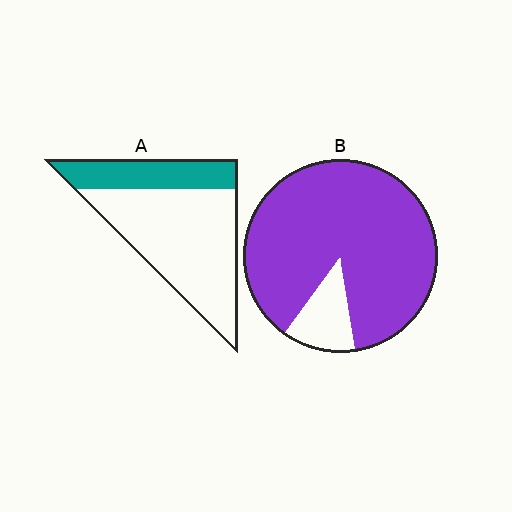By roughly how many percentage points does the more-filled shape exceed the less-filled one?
By roughly 60 percentage points (B over A).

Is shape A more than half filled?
No.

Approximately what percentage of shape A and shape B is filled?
A is approximately 30% and B is approximately 90%.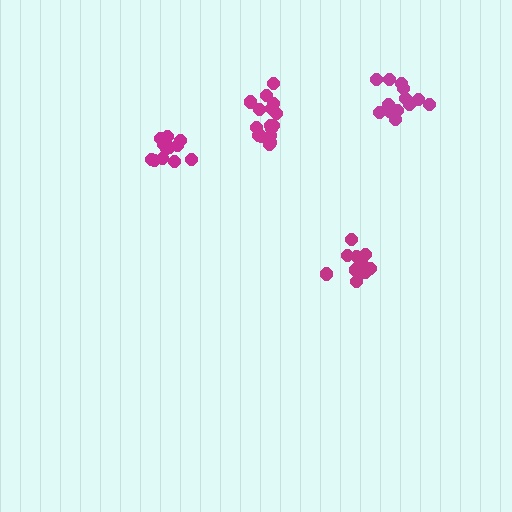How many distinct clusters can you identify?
There are 4 distinct clusters.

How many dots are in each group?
Group 1: 16 dots, Group 2: 12 dots, Group 3: 12 dots, Group 4: 13 dots (53 total).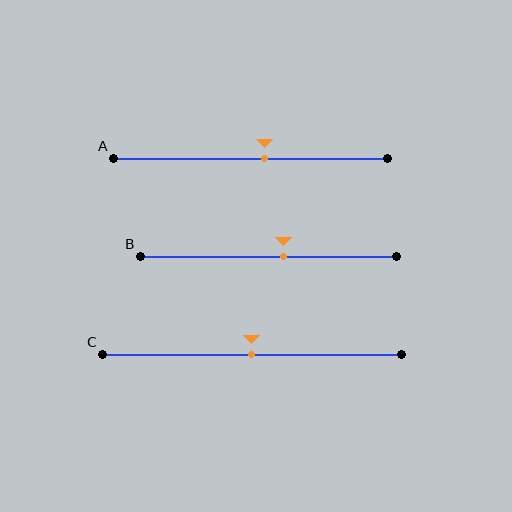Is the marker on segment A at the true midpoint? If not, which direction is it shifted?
No, the marker on segment A is shifted to the right by about 5% of the segment length.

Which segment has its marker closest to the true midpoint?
Segment C has its marker closest to the true midpoint.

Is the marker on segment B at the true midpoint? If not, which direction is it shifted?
No, the marker on segment B is shifted to the right by about 6% of the segment length.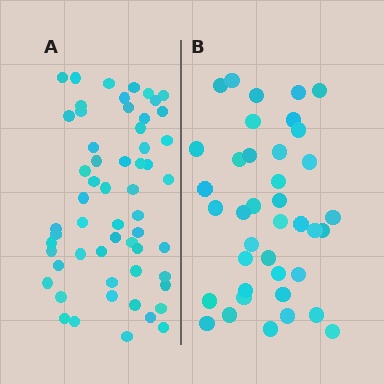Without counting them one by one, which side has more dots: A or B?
Region A (the left region) has more dots.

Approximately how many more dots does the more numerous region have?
Region A has approximately 20 more dots than region B.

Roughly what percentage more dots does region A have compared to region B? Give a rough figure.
About 45% more.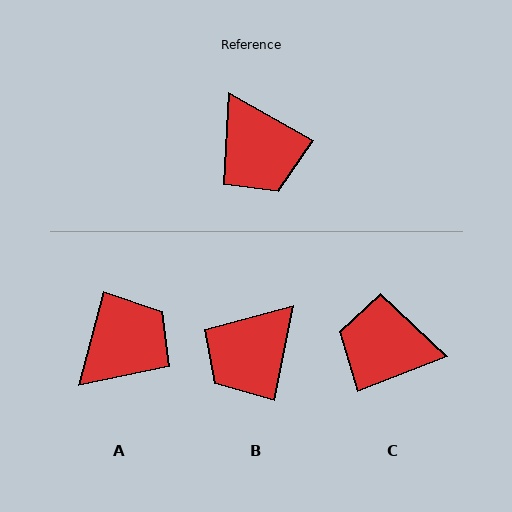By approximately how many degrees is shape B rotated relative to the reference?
Approximately 72 degrees clockwise.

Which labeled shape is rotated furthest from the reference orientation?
C, about 129 degrees away.